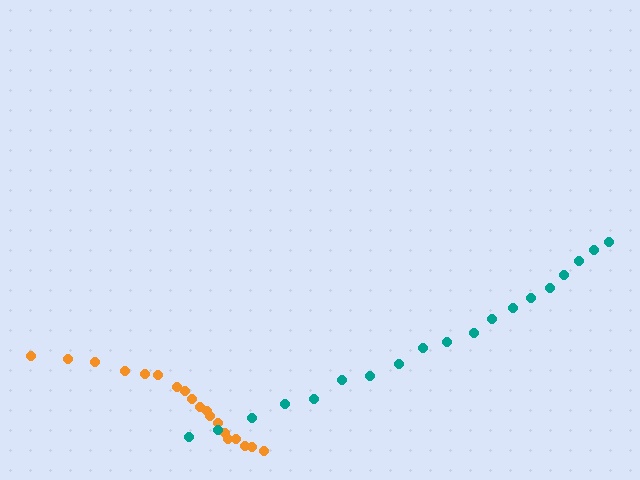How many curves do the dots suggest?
There are 2 distinct paths.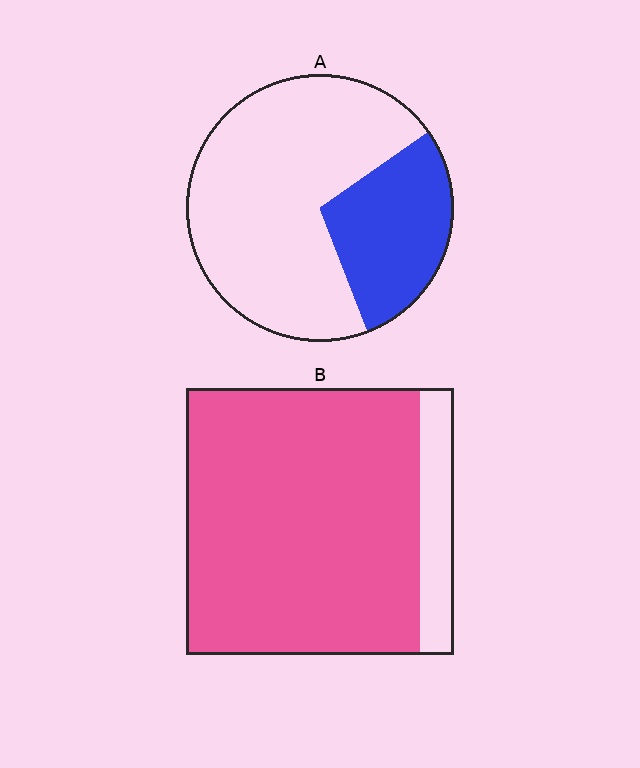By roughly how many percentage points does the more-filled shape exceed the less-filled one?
By roughly 60 percentage points (B over A).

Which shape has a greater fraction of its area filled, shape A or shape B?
Shape B.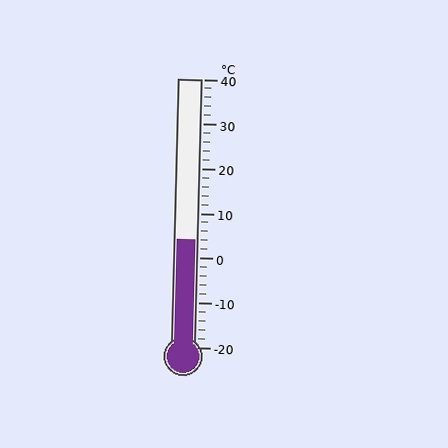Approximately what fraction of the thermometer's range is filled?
The thermometer is filled to approximately 40% of its range.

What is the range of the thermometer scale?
The thermometer scale ranges from -20°C to 40°C.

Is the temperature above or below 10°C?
The temperature is below 10°C.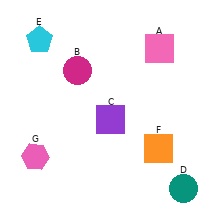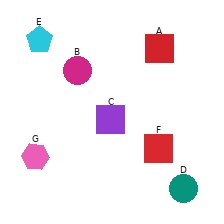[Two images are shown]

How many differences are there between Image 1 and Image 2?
There are 2 differences between the two images.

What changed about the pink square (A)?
In Image 1, A is pink. In Image 2, it changed to red.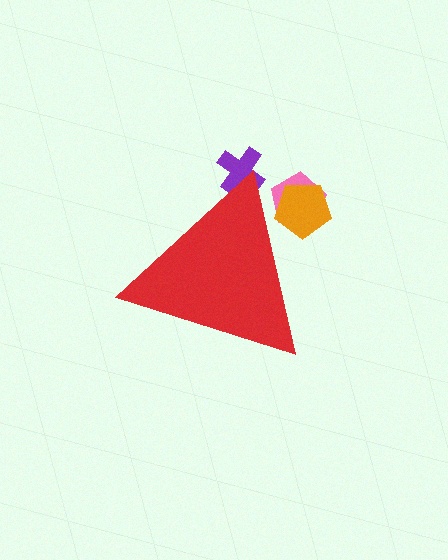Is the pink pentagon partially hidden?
Yes, the pink pentagon is partially hidden behind the red triangle.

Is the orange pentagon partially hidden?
Yes, the orange pentagon is partially hidden behind the red triangle.